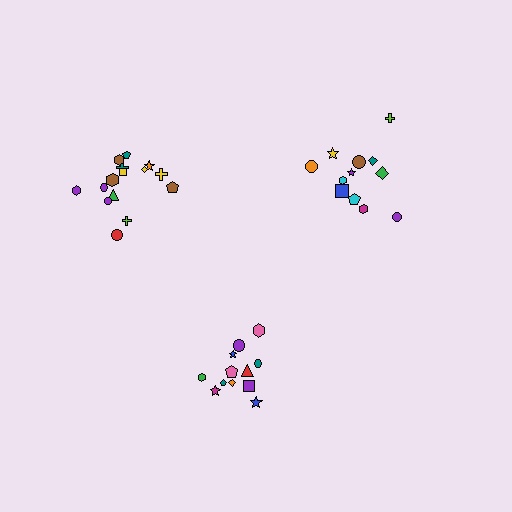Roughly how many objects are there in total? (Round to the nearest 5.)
Roughly 40 objects in total.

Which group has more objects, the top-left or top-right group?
The top-left group.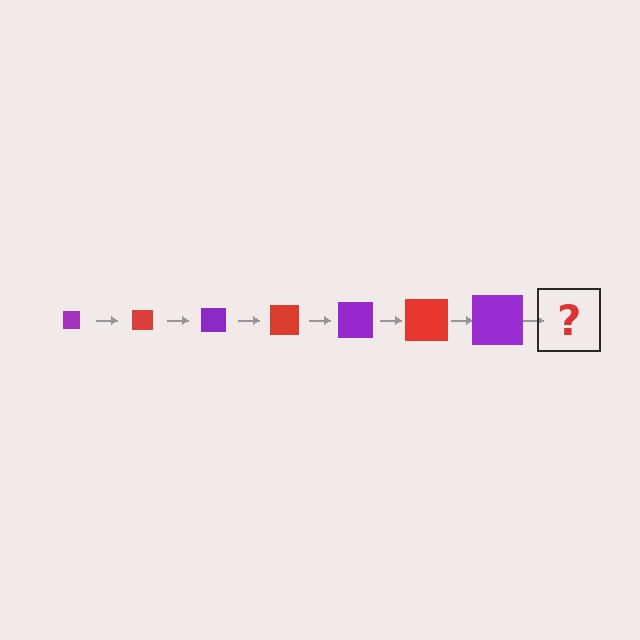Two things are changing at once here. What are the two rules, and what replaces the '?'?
The two rules are that the square grows larger each step and the color cycles through purple and red. The '?' should be a red square, larger than the previous one.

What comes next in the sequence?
The next element should be a red square, larger than the previous one.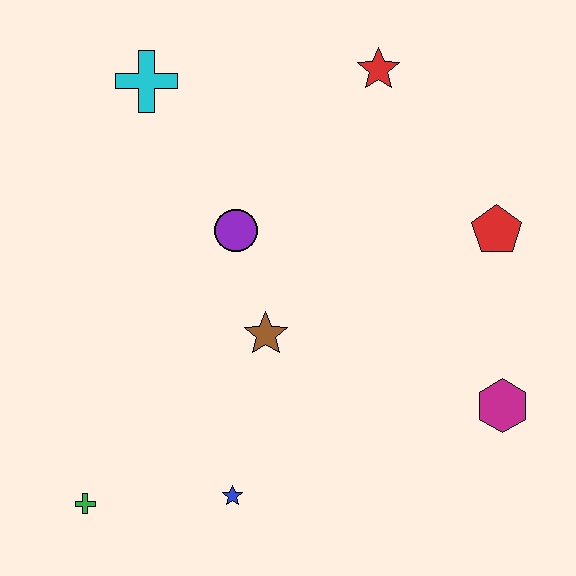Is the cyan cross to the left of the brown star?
Yes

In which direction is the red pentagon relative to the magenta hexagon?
The red pentagon is above the magenta hexagon.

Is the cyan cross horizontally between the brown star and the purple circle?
No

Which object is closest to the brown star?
The purple circle is closest to the brown star.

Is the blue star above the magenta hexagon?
No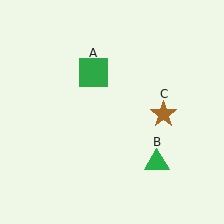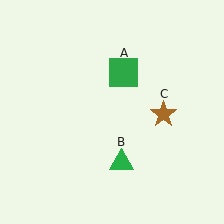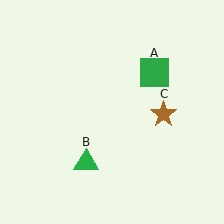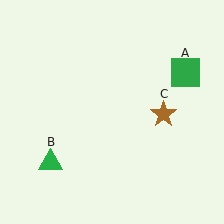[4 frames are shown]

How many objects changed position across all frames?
2 objects changed position: green square (object A), green triangle (object B).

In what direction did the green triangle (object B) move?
The green triangle (object B) moved left.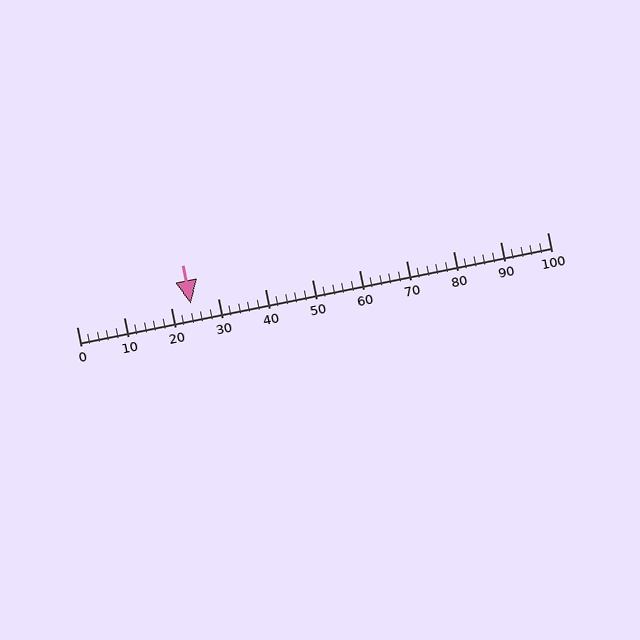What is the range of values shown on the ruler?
The ruler shows values from 0 to 100.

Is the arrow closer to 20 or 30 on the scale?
The arrow is closer to 20.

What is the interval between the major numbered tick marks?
The major tick marks are spaced 10 units apart.